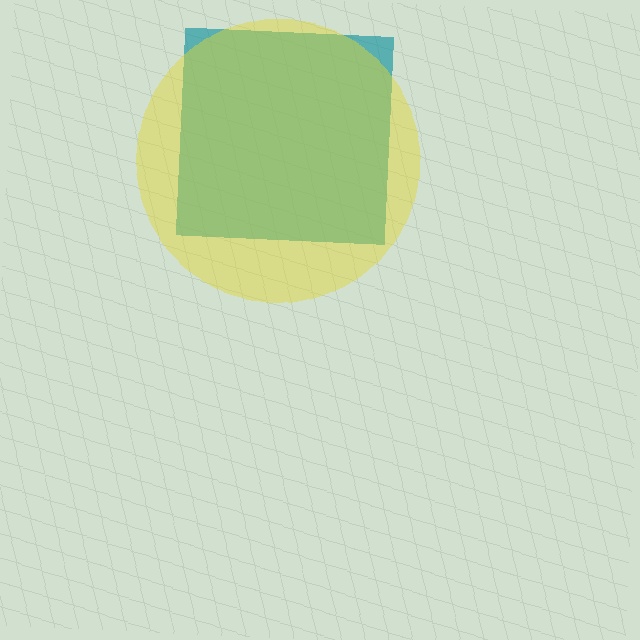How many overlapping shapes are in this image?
There are 2 overlapping shapes in the image.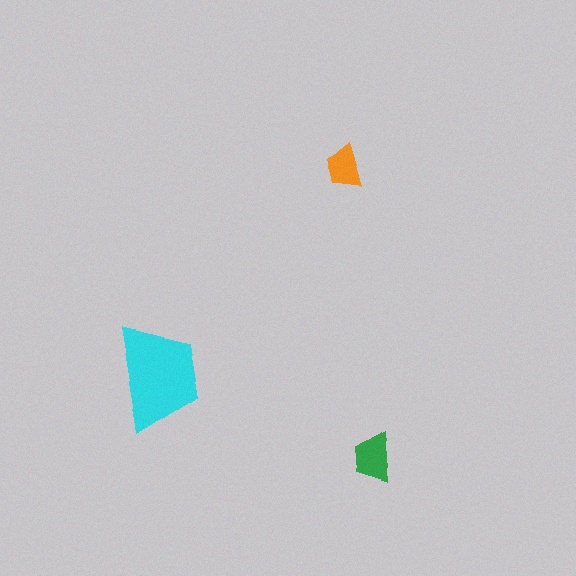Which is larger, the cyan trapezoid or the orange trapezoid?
The cyan one.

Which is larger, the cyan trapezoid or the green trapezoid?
The cyan one.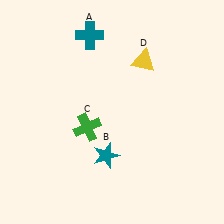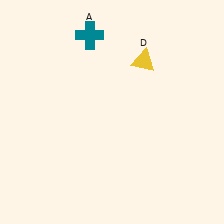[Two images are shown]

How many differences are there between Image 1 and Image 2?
There are 2 differences between the two images.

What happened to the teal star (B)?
The teal star (B) was removed in Image 2. It was in the bottom-left area of Image 1.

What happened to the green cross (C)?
The green cross (C) was removed in Image 2. It was in the bottom-left area of Image 1.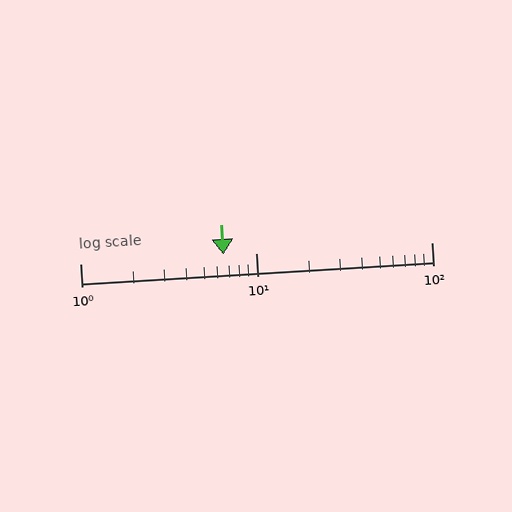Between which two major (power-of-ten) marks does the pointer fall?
The pointer is between 1 and 10.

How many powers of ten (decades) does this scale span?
The scale spans 2 decades, from 1 to 100.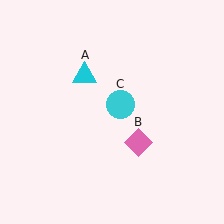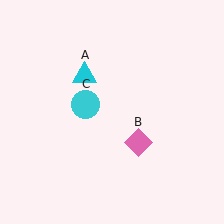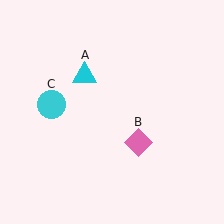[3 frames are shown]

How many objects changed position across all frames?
1 object changed position: cyan circle (object C).